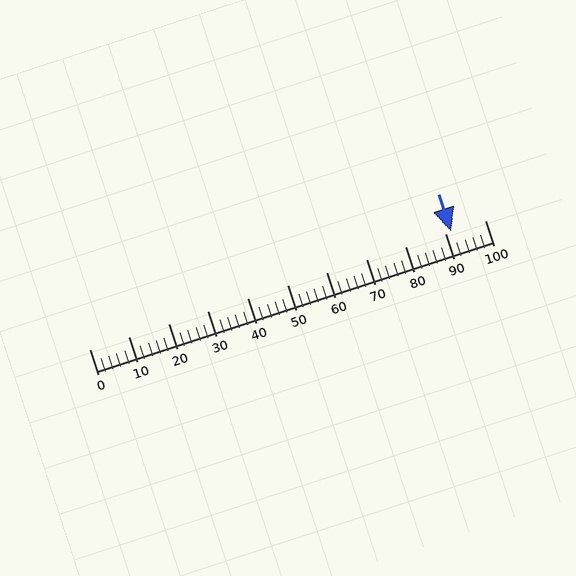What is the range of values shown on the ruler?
The ruler shows values from 0 to 100.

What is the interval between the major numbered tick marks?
The major tick marks are spaced 10 units apart.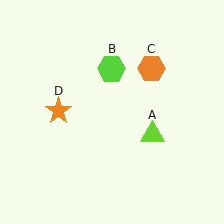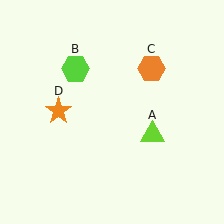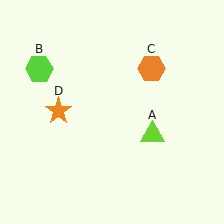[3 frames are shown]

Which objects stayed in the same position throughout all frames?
Lime triangle (object A) and orange hexagon (object C) and orange star (object D) remained stationary.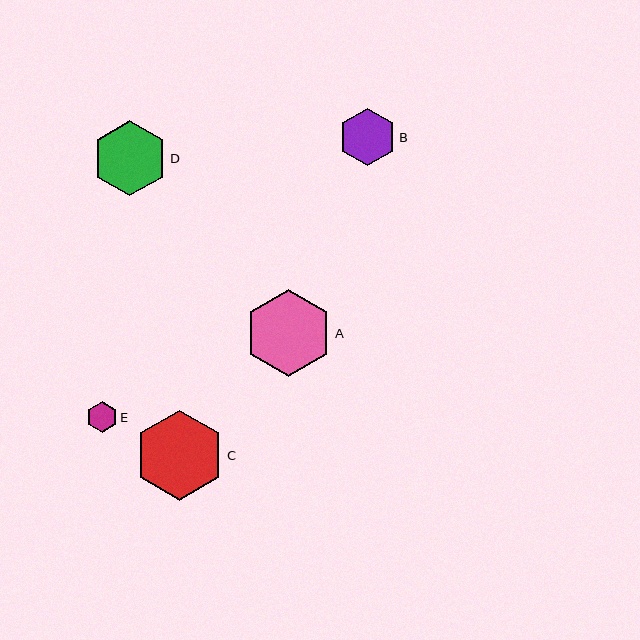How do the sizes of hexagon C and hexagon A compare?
Hexagon C and hexagon A are approximately the same size.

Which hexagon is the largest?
Hexagon C is the largest with a size of approximately 90 pixels.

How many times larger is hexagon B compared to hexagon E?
Hexagon B is approximately 1.9 times the size of hexagon E.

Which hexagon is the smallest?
Hexagon E is the smallest with a size of approximately 31 pixels.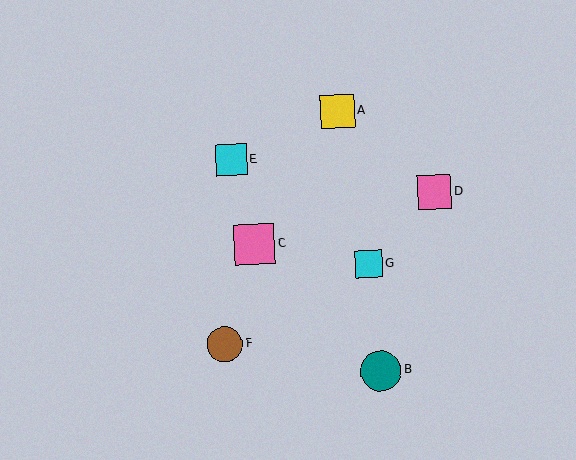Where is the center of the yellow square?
The center of the yellow square is at (337, 112).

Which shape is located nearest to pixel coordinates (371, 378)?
The teal circle (labeled B) at (381, 371) is nearest to that location.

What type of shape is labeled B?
Shape B is a teal circle.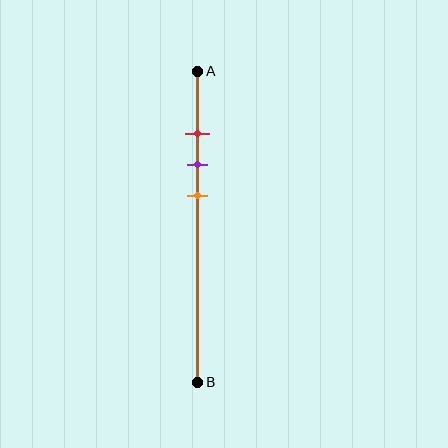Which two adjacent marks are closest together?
The red and purple marks are the closest adjacent pair.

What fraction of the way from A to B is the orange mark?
The orange mark is approximately 40% (0.4) of the way from A to B.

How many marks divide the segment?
There are 3 marks dividing the segment.